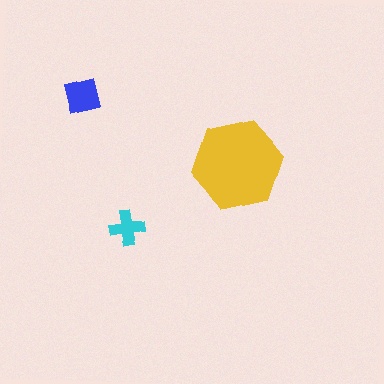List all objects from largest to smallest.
The yellow hexagon, the blue square, the cyan cross.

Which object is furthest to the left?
The blue square is leftmost.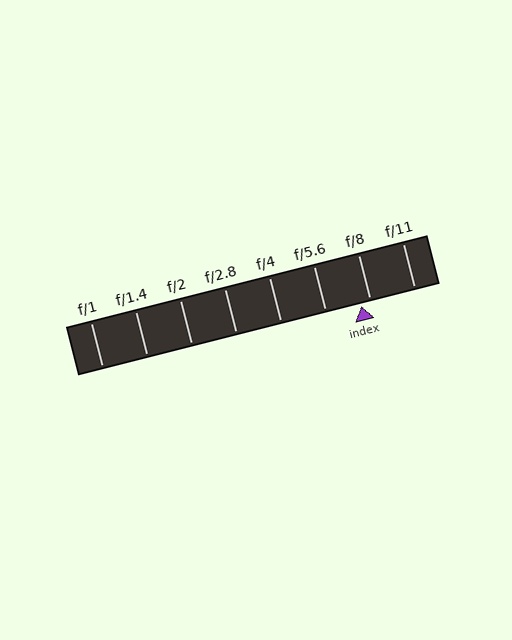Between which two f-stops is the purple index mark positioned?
The index mark is between f/5.6 and f/8.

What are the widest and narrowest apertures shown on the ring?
The widest aperture shown is f/1 and the narrowest is f/11.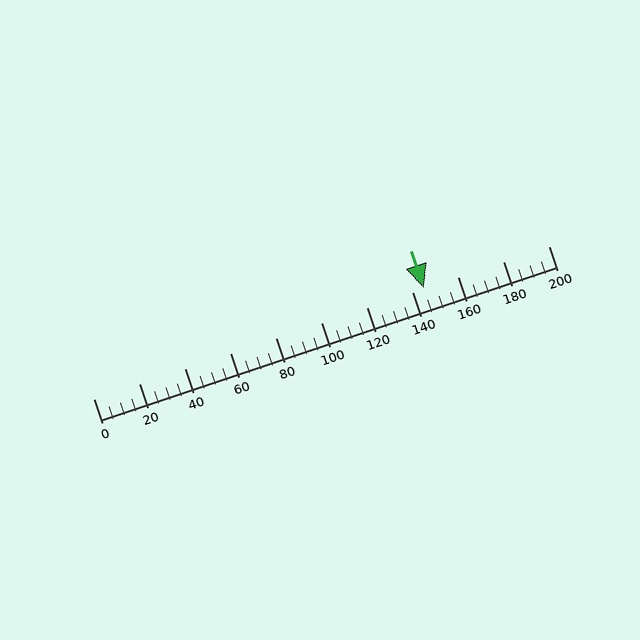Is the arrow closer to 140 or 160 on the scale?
The arrow is closer to 140.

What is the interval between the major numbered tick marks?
The major tick marks are spaced 20 units apart.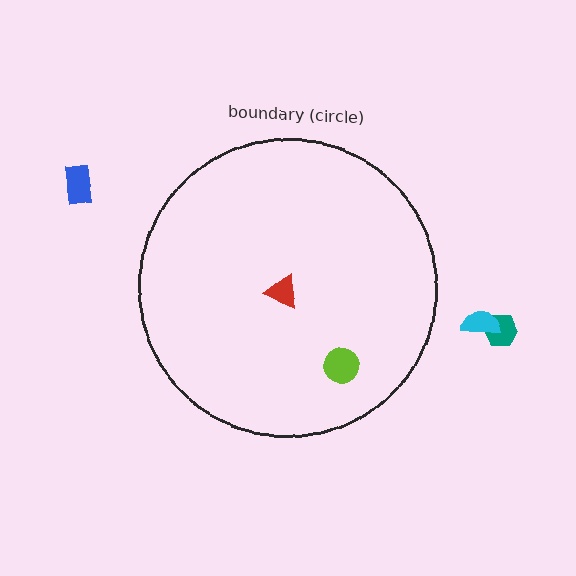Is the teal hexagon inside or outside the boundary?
Outside.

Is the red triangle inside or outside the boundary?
Inside.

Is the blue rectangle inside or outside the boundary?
Outside.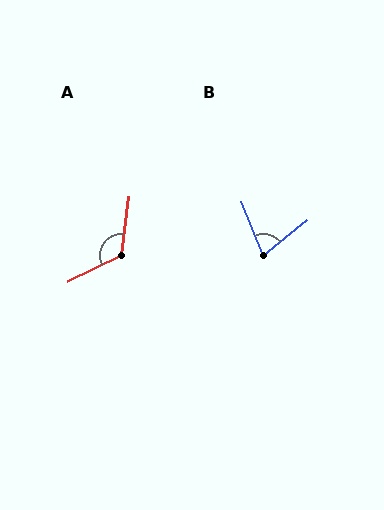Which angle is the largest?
A, at approximately 123 degrees.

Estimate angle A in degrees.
Approximately 123 degrees.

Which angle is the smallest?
B, at approximately 74 degrees.